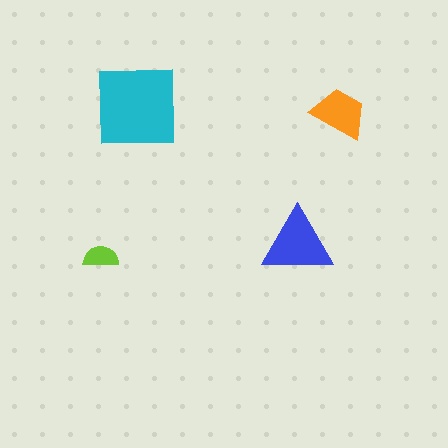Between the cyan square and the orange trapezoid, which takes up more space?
The cyan square.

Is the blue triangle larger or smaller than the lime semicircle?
Larger.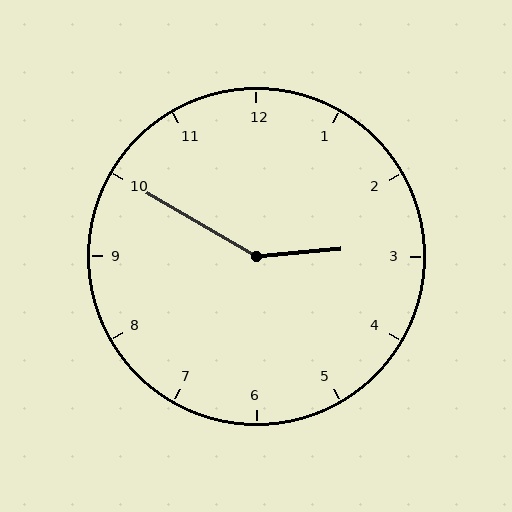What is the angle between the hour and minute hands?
Approximately 145 degrees.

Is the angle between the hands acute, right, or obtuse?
It is obtuse.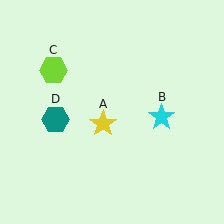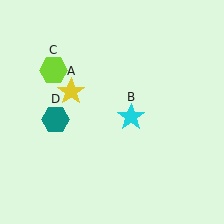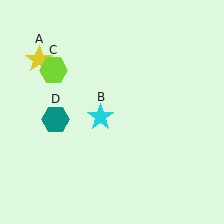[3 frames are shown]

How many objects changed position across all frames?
2 objects changed position: yellow star (object A), cyan star (object B).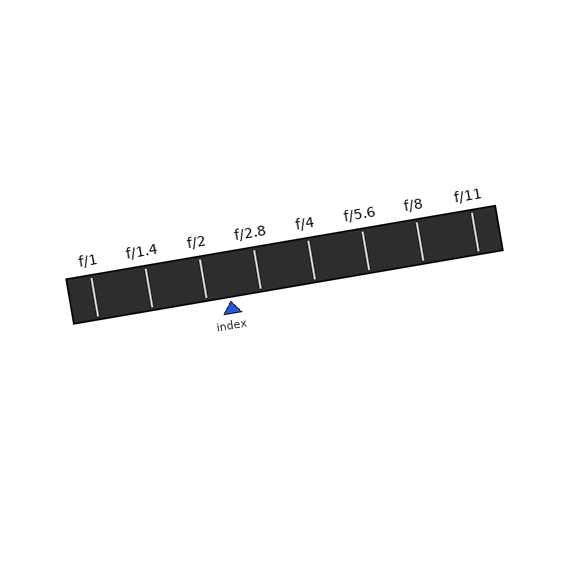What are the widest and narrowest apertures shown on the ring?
The widest aperture shown is f/1 and the narrowest is f/11.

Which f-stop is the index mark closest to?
The index mark is closest to f/2.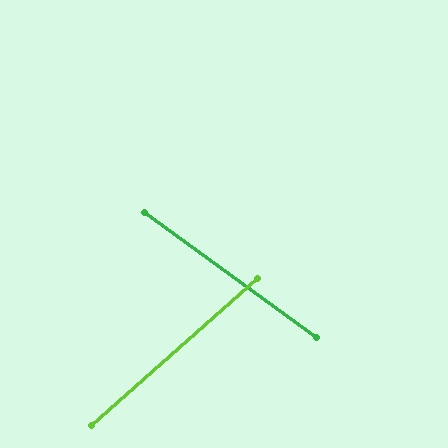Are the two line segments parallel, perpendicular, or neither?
Neither parallel nor perpendicular — they differ by about 77°.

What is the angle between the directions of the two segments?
Approximately 77 degrees.